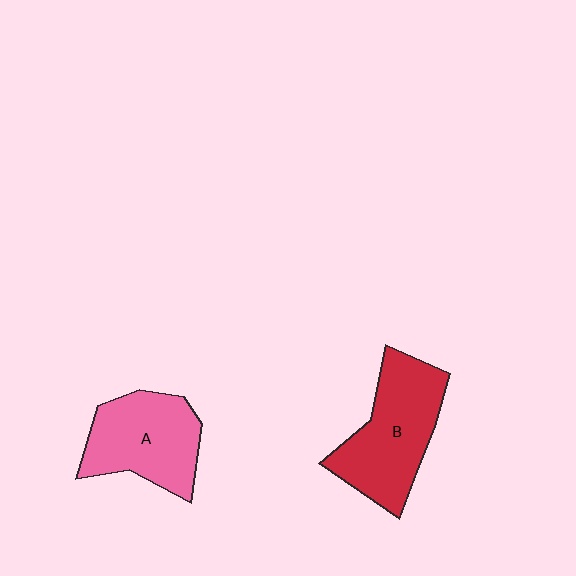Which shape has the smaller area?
Shape A (pink).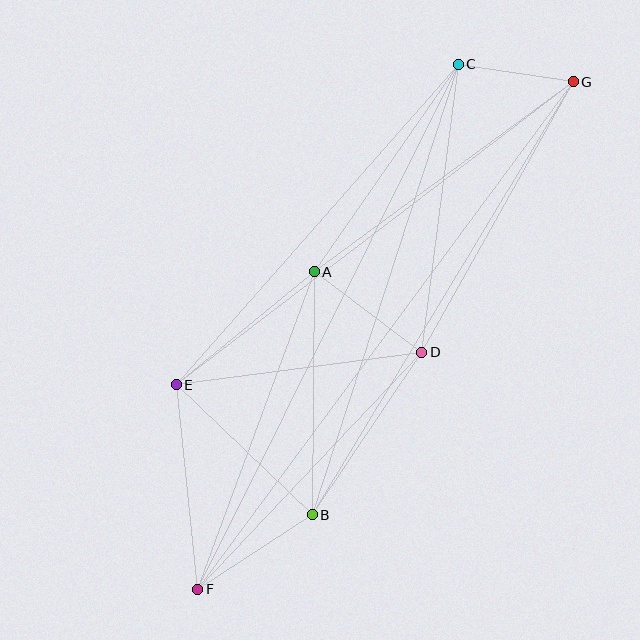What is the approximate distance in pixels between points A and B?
The distance between A and B is approximately 243 pixels.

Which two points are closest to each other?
Points C and G are closest to each other.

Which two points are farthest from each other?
Points F and G are farthest from each other.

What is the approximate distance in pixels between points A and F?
The distance between A and F is approximately 338 pixels.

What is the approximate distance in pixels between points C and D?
The distance between C and D is approximately 290 pixels.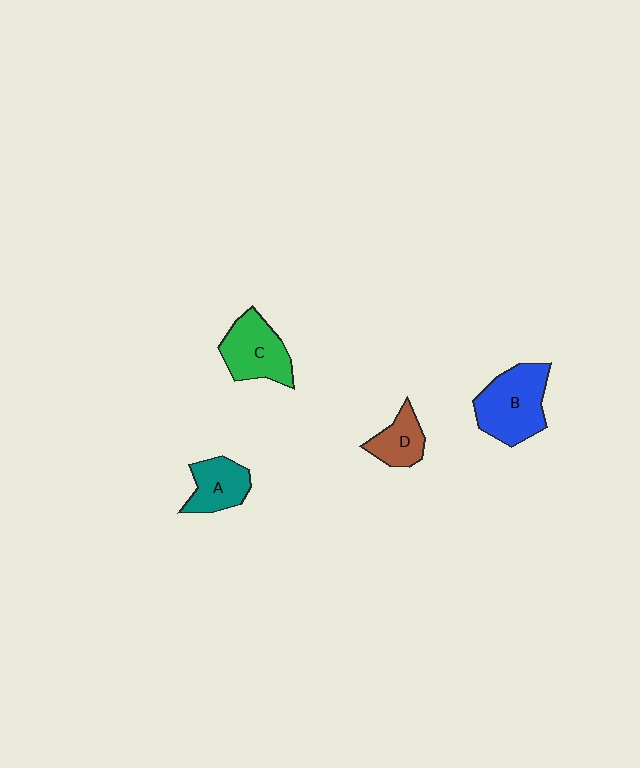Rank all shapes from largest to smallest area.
From largest to smallest: B (blue), C (green), A (teal), D (brown).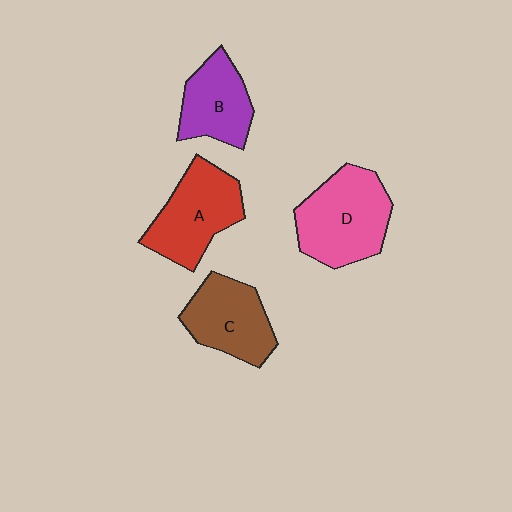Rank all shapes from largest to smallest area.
From largest to smallest: D (pink), A (red), C (brown), B (purple).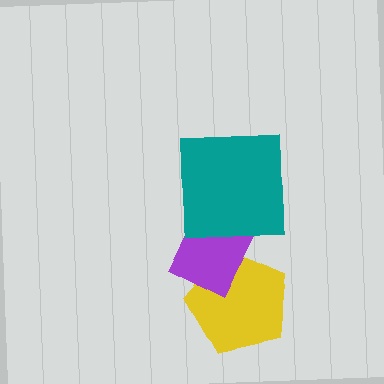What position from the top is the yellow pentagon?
The yellow pentagon is 3rd from the top.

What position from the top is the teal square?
The teal square is 1st from the top.